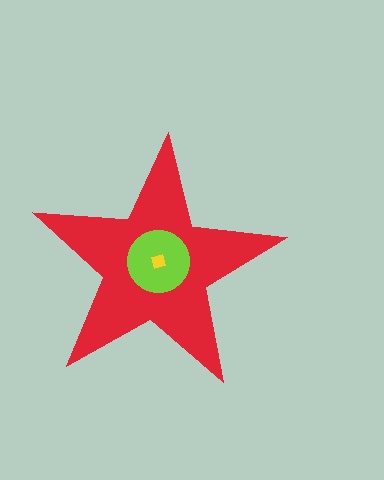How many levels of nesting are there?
3.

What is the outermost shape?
The red star.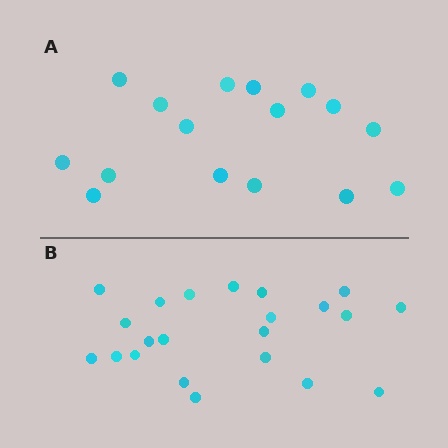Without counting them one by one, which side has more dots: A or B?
Region B (the bottom region) has more dots.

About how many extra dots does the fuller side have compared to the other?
Region B has about 6 more dots than region A.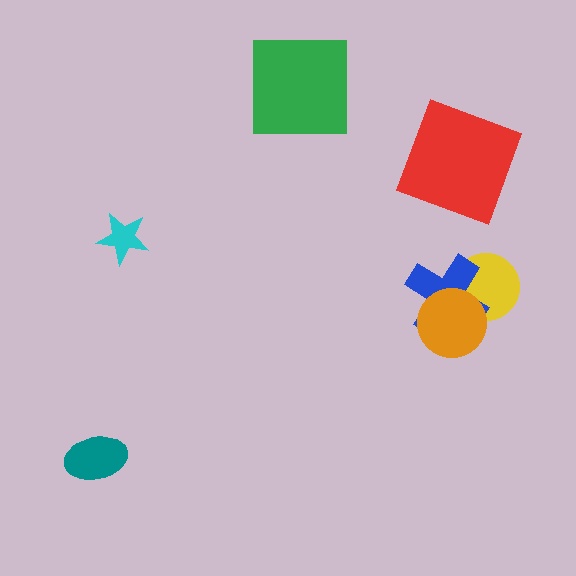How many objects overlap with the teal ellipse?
0 objects overlap with the teal ellipse.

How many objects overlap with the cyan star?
0 objects overlap with the cyan star.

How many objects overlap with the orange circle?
2 objects overlap with the orange circle.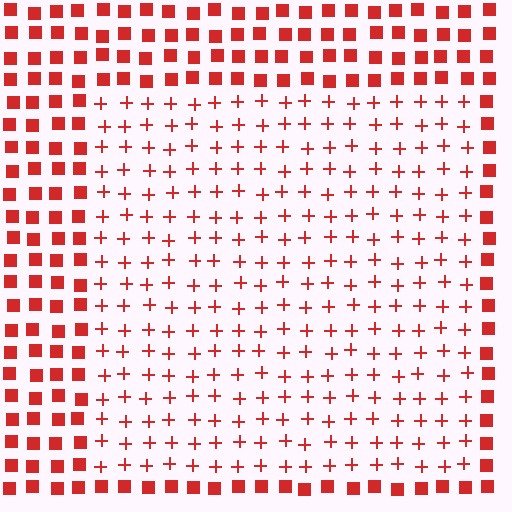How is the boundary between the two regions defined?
The boundary is defined by a change in element shape: plus signs inside vs. squares outside. All elements share the same color and spacing.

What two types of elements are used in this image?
The image uses plus signs inside the rectangle region and squares outside it.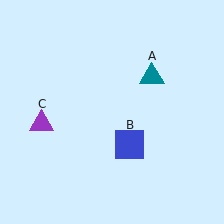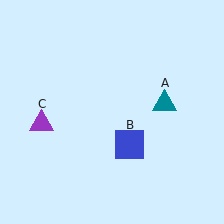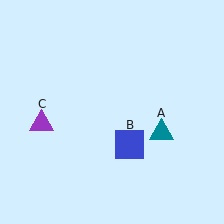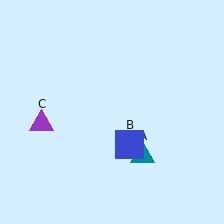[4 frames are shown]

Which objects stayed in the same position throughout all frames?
Blue square (object B) and purple triangle (object C) remained stationary.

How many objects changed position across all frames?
1 object changed position: teal triangle (object A).